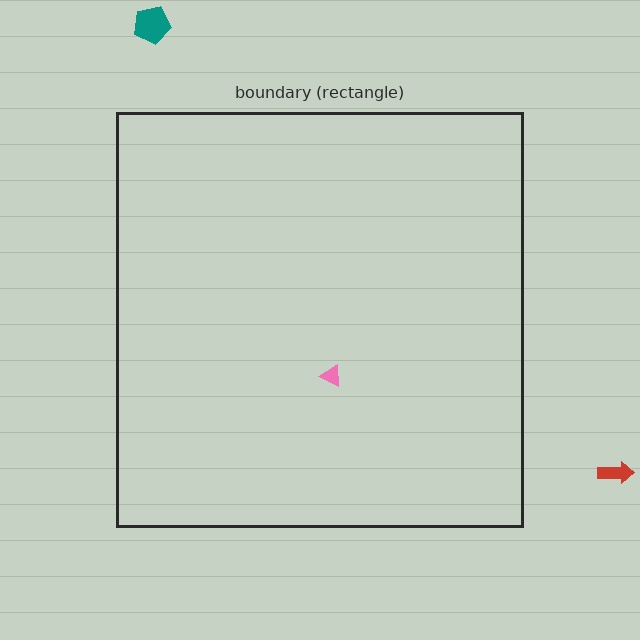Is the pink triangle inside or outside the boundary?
Inside.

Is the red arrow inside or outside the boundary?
Outside.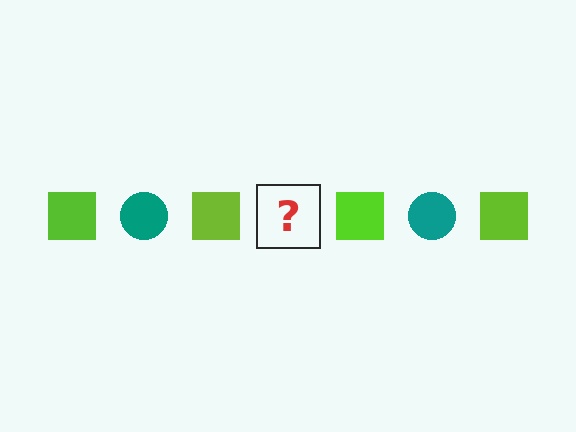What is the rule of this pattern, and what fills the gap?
The rule is that the pattern alternates between lime square and teal circle. The gap should be filled with a teal circle.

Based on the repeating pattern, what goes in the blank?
The blank should be a teal circle.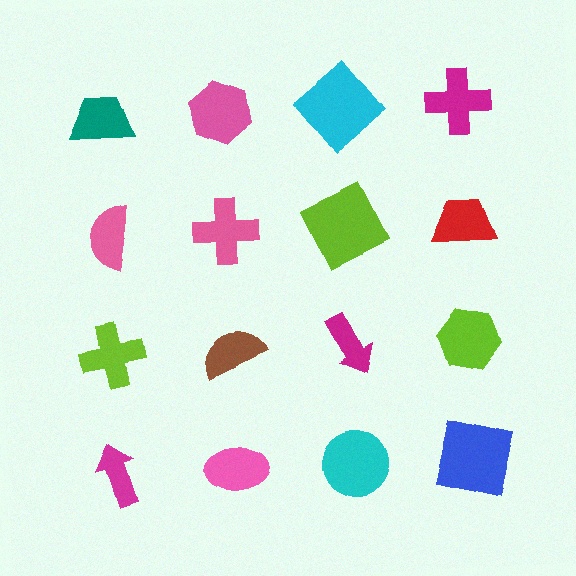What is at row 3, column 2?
A brown semicircle.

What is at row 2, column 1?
A pink semicircle.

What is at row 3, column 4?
A lime hexagon.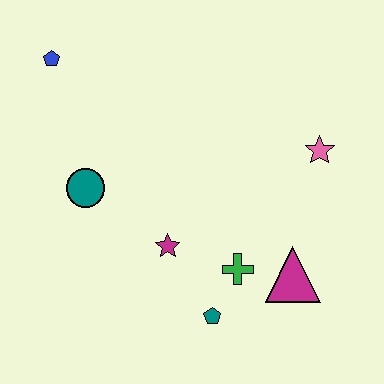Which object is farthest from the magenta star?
The blue pentagon is farthest from the magenta star.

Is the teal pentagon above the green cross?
No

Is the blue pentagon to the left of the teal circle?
Yes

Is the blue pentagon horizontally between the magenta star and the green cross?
No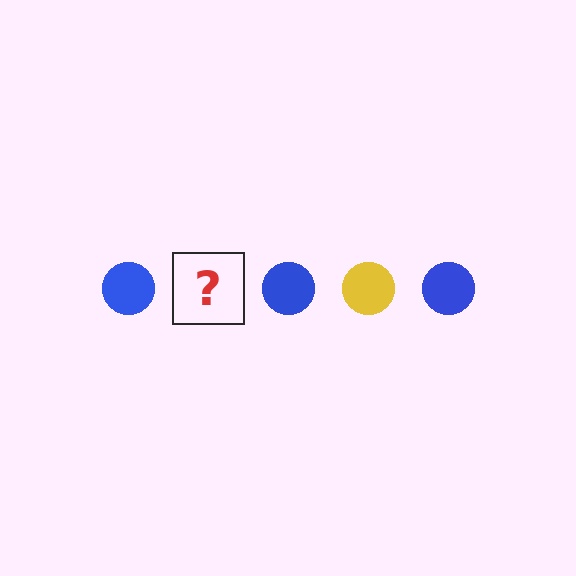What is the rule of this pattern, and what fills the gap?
The rule is that the pattern cycles through blue, yellow circles. The gap should be filled with a yellow circle.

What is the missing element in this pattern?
The missing element is a yellow circle.